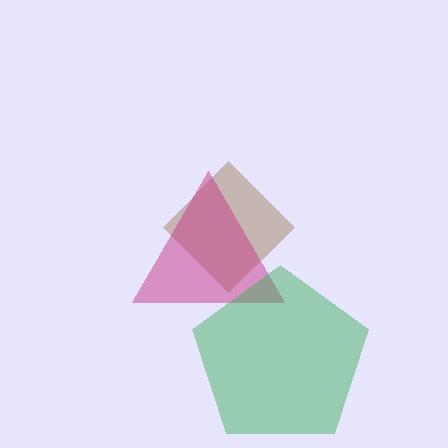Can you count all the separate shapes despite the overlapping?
Yes, there are 3 separate shapes.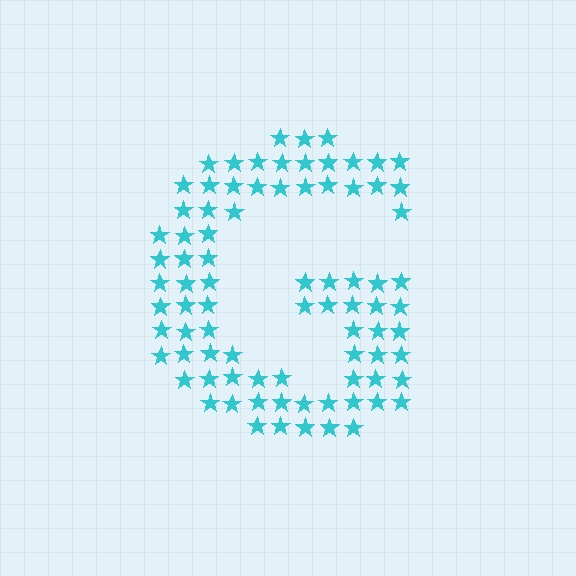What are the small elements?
The small elements are stars.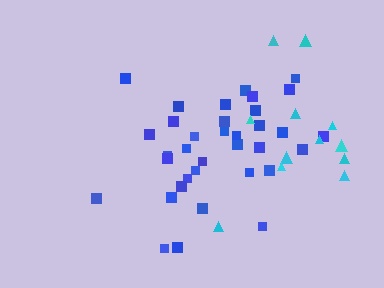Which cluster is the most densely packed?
Blue.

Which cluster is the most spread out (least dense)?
Cyan.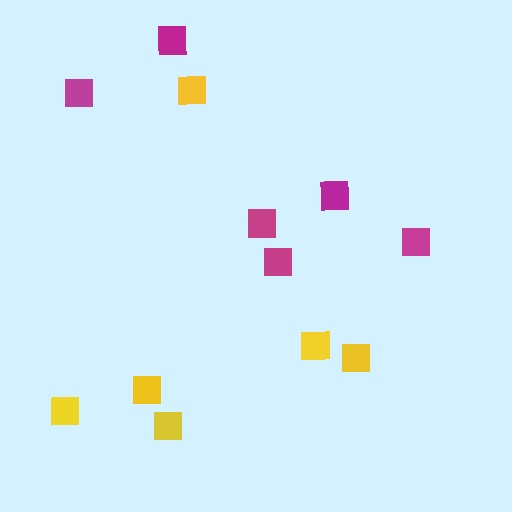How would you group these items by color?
There are 2 groups: one group of yellow squares (6) and one group of magenta squares (6).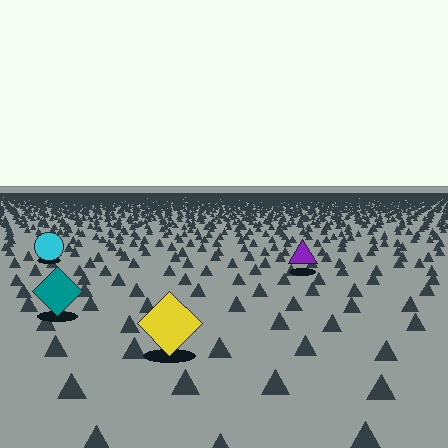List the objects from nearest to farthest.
From nearest to farthest: the yellow diamond, the teal diamond, the purple triangle, the cyan circle.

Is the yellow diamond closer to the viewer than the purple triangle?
Yes. The yellow diamond is closer — you can tell from the texture gradient: the ground texture is coarser near it.